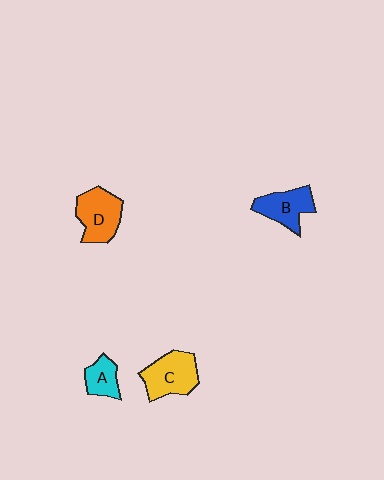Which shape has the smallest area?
Shape A (cyan).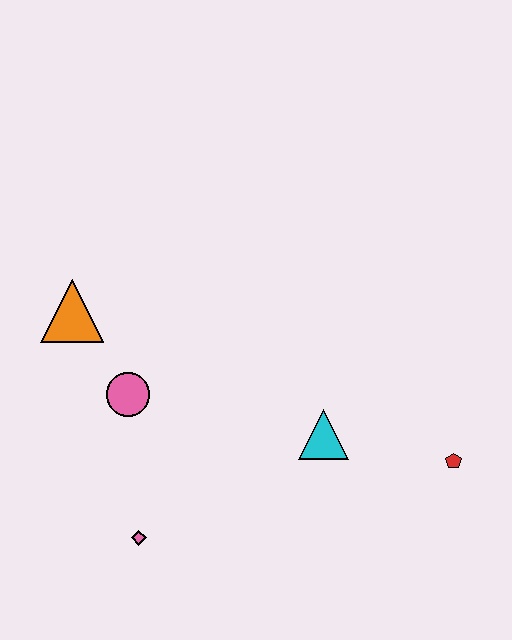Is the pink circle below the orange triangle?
Yes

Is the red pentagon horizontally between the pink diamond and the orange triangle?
No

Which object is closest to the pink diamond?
The pink circle is closest to the pink diamond.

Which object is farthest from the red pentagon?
The orange triangle is farthest from the red pentagon.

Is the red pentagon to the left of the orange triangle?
No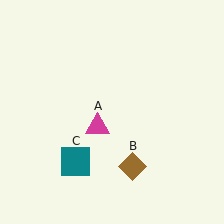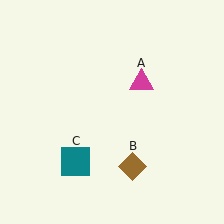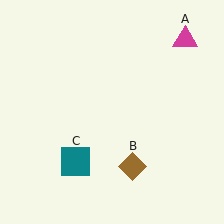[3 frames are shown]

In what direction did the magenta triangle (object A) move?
The magenta triangle (object A) moved up and to the right.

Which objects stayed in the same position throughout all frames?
Brown diamond (object B) and teal square (object C) remained stationary.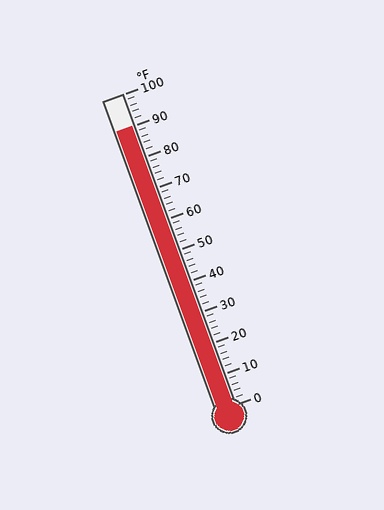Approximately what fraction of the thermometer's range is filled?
The thermometer is filled to approximately 90% of its range.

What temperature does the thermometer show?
The thermometer shows approximately 90°F.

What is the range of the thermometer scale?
The thermometer scale ranges from 0°F to 100°F.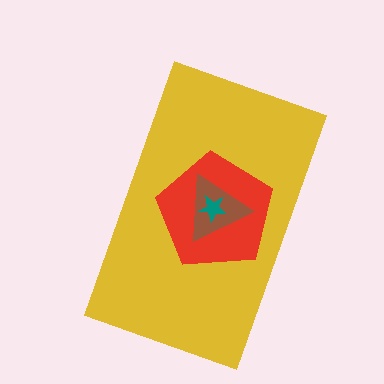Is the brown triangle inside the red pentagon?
Yes.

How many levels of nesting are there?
4.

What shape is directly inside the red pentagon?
The brown triangle.